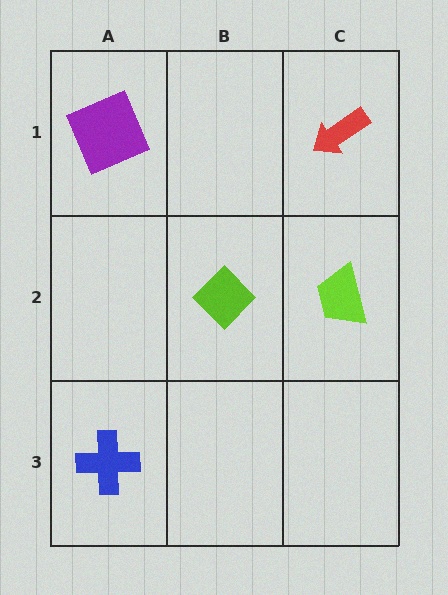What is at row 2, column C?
A lime trapezoid.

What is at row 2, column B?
A lime diamond.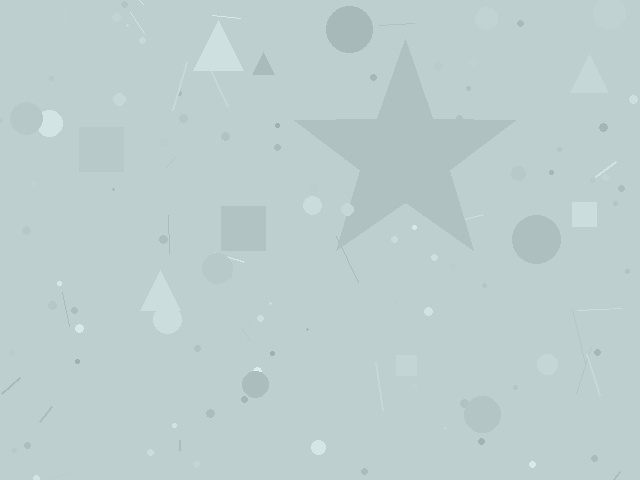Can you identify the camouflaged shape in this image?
The camouflaged shape is a star.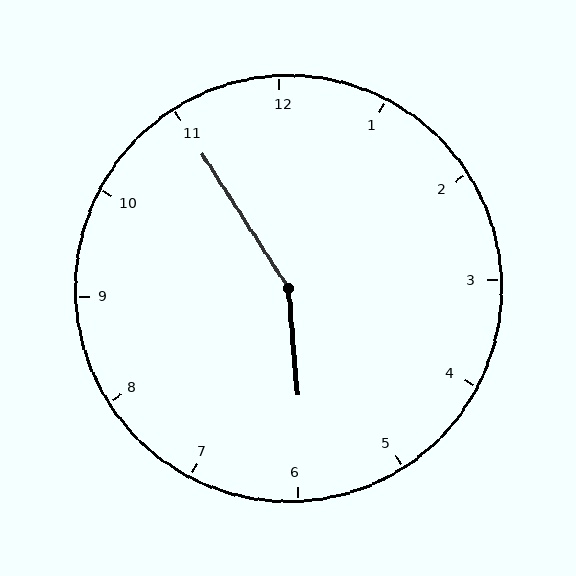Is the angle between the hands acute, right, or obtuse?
It is obtuse.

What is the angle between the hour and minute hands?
Approximately 152 degrees.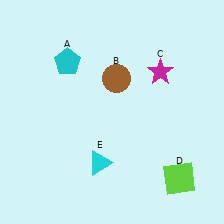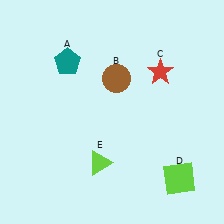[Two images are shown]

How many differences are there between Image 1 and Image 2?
There are 3 differences between the two images.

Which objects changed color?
A changed from cyan to teal. C changed from magenta to red. E changed from cyan to lime.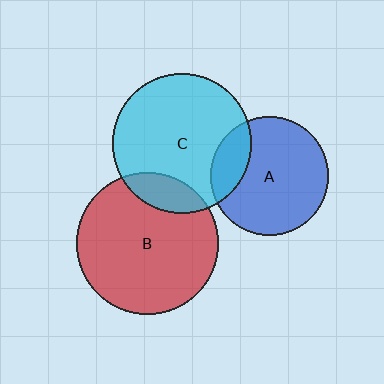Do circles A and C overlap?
Yes.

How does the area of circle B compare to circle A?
Approximately 1.4 times.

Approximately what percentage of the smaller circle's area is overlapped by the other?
Approximately 20%.